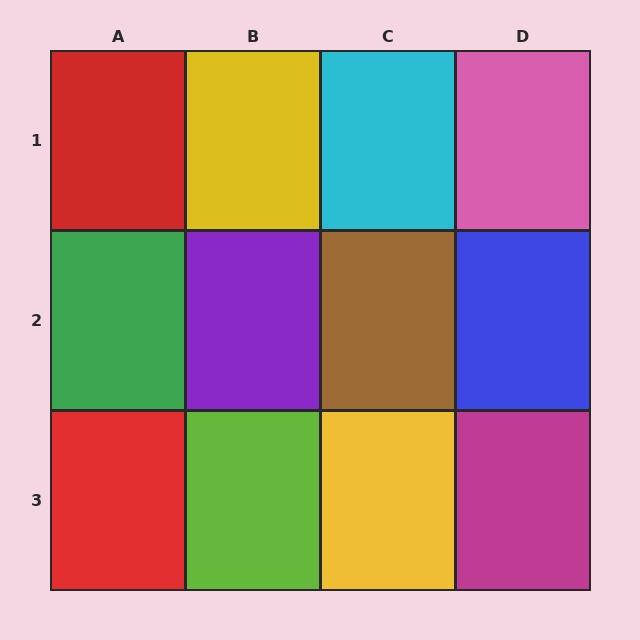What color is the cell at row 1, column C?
Cyan.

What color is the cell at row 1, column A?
Red.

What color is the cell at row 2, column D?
Blue.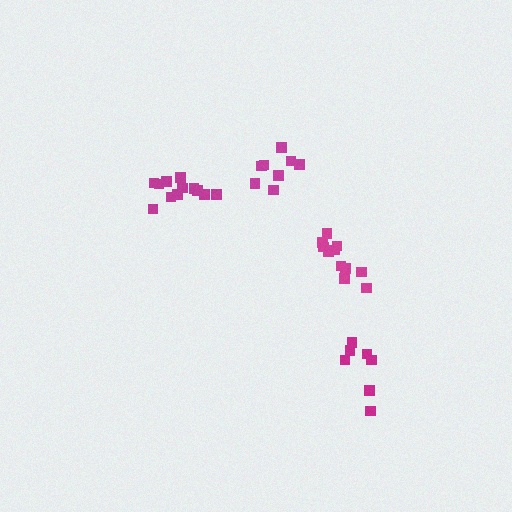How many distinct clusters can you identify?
There are 4 distinct clusters.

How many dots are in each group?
Group 1: 12 dots, Group 2: 12 dots, Group 3: 8 dots, Group 4: 7 dots (39 total).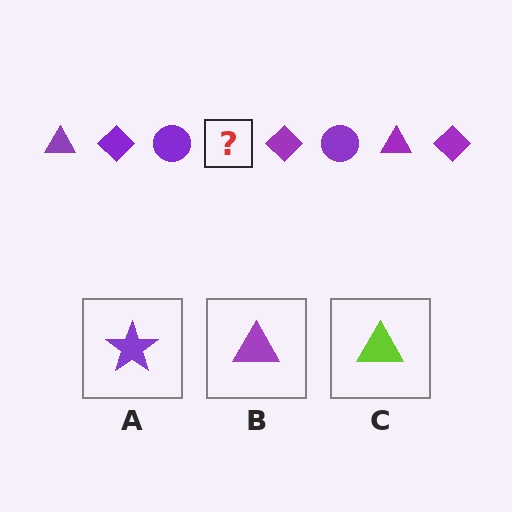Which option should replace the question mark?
Option B.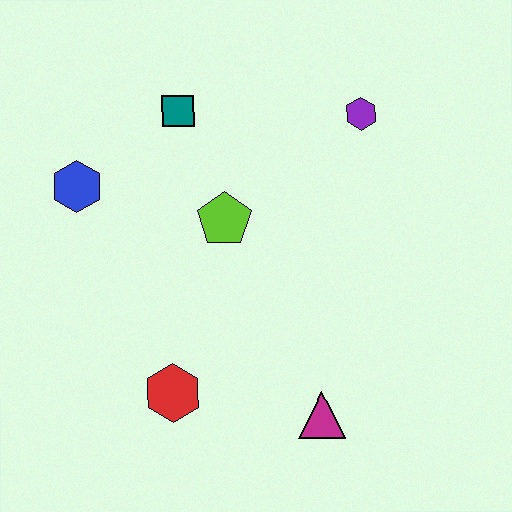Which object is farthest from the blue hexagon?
The magenta triangle is farthest from the blue hexagon.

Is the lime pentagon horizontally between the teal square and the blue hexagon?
No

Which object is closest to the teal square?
The lime pentagon is closest to the teal square.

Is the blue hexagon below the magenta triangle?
No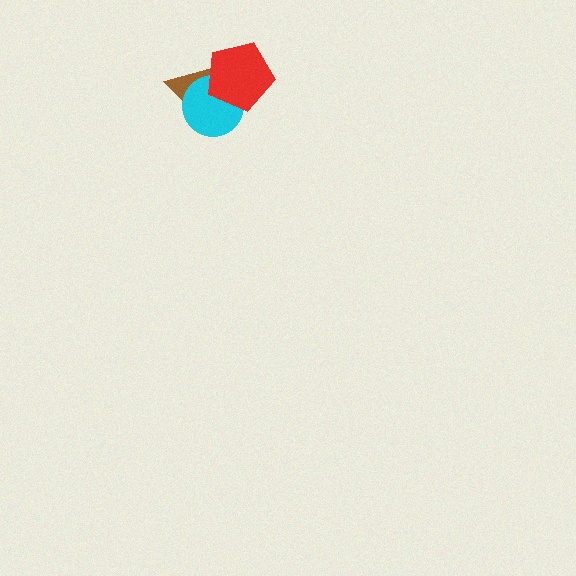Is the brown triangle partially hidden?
Yes, it is partially covered by another shape.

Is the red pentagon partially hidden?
No, no other shape covers it.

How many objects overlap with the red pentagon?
2 objects overlap with the red pentagon.